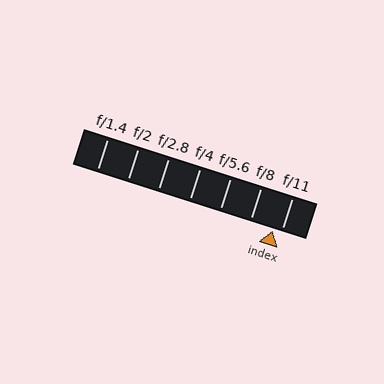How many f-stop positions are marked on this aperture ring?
There are 7 f-stop positions marked.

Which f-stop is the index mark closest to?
The index mark is closest to f/11.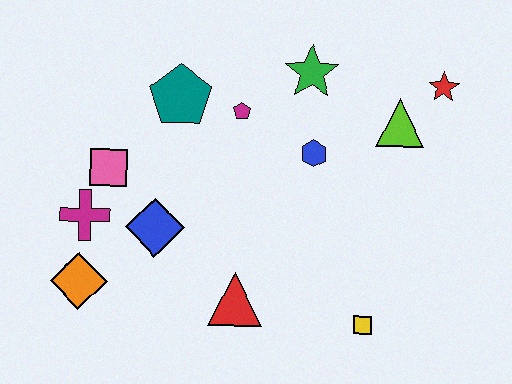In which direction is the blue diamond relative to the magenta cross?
The blue diamond is to the right of the magenta cross.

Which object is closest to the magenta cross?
The pink square is closest to the magenta cross.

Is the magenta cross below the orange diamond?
No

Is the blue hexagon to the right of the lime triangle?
No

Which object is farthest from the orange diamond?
The red star is farthest from the orange diamond.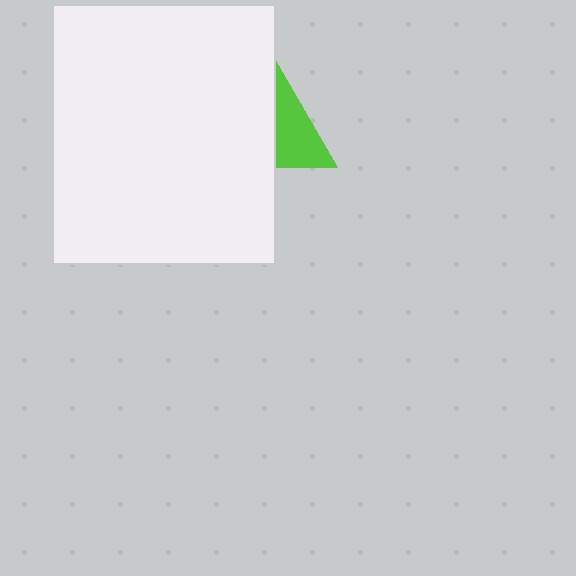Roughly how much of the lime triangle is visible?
A small part of it is visible (roughly 44%).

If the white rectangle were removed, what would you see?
You would see the complete lime triangle.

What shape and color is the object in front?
The object in front is a white rectangle.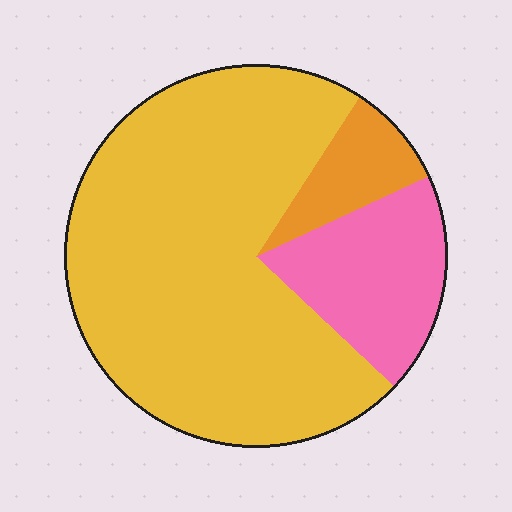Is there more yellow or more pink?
Yellow.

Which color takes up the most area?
Yellow, at roughly 70%.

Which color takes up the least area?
Orange, at roughly 10%.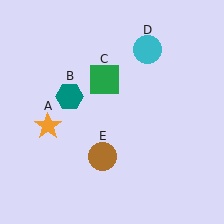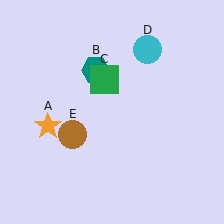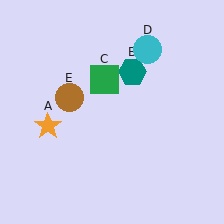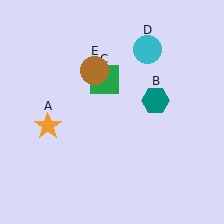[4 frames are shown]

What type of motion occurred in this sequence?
The teal hexagon (object B), brown circle (object E) rotated clockwise around the center of the scene.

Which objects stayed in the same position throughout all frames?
Orange star (object A) and green square (object C) and cyan circle (object D) remained stationary.